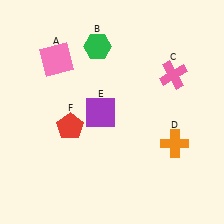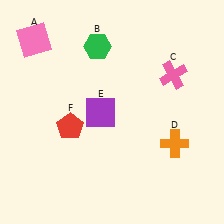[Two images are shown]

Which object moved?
The pink square (A) moved left.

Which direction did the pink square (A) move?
The pink square (A) moved left.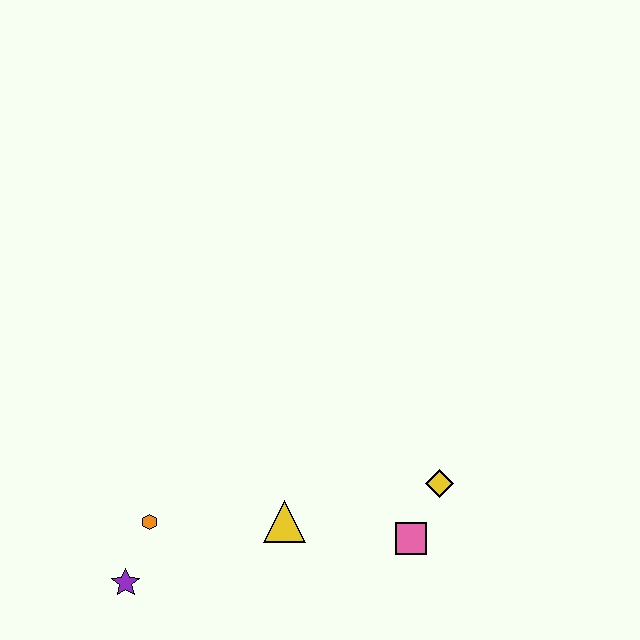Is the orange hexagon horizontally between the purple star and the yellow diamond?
Yes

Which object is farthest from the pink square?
The purple star is farthest from the pink square.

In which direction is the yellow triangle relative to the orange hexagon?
The yellow triangle is to the right of the orange hexagon.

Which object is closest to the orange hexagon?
The purple star is closest to the orange hexagon.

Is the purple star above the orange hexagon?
No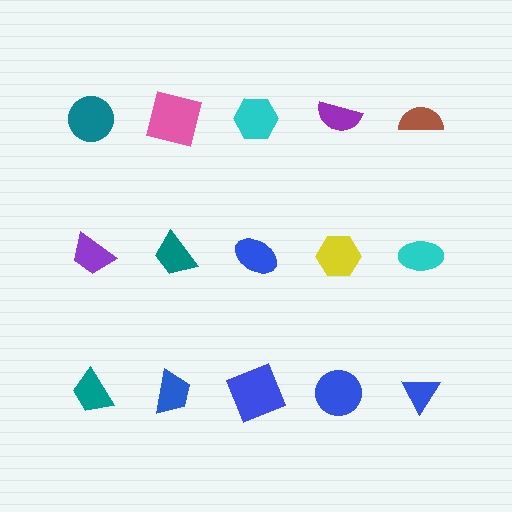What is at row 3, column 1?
A teal trapezoid.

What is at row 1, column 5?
A brown semicircle.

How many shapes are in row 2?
5 shapes.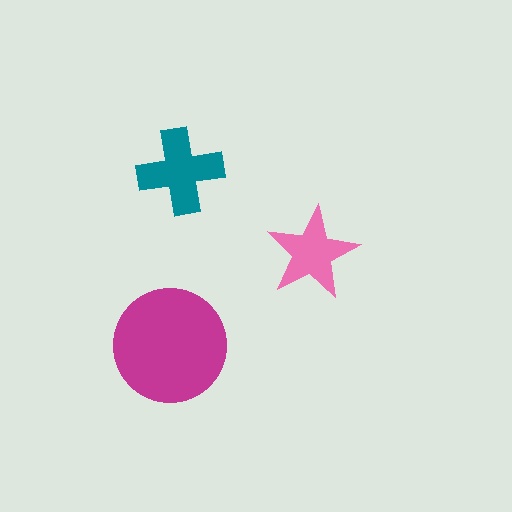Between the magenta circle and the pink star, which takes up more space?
The magenta circle.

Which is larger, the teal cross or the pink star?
The teal cross.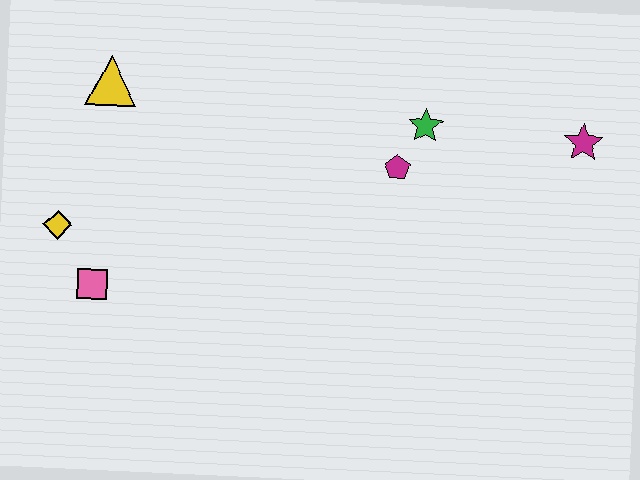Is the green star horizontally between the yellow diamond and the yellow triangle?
No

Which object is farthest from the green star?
The yellow diamond is farthest from the green star.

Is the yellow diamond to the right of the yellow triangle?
No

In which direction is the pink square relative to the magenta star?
The pink square is to the left of the magenta star.